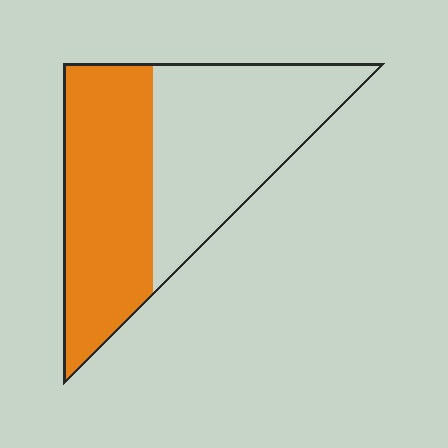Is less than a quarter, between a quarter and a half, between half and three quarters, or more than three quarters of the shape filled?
Between a quarter and a half.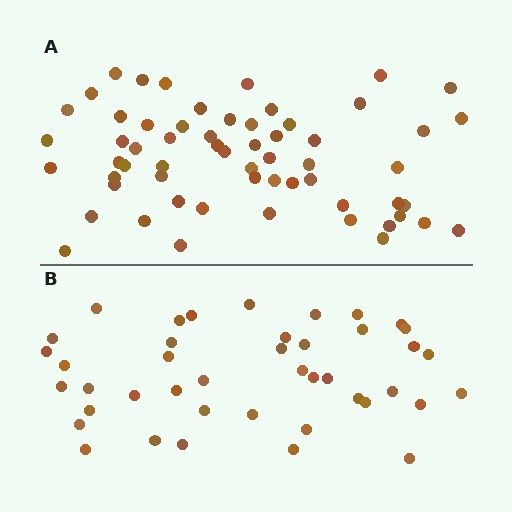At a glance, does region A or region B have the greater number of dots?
Region A (the top region) has more dots.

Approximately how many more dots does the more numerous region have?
Region A has approximately 20 more dots than region B.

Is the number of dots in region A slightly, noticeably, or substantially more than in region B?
Region A has noticeably more, but not dramatically so. The ratio is roughly 1.4 to 1.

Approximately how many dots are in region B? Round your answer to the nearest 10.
About 40 dots. (The exact count is 42, which rounds to 40.)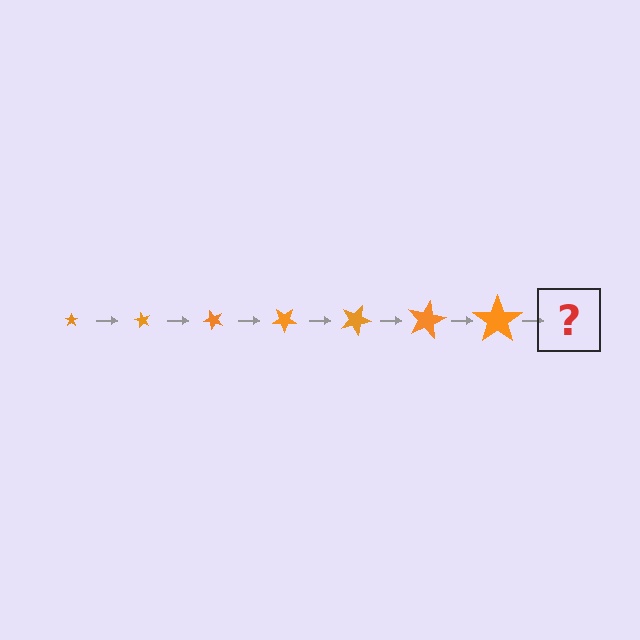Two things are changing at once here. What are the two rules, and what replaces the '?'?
The two rules are that the star grows larger each step and it rotates 60 degrees each step. The '?' should be a star, larger than the previous one and rotated 420 degrees from the start.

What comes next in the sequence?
The next element should be a star, larger than the previous one and rotated 420 degrees from the start.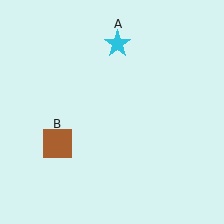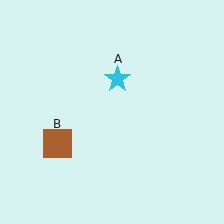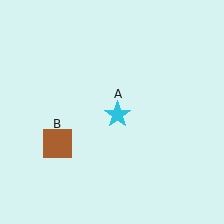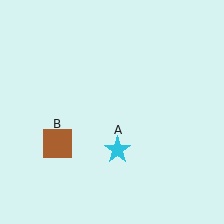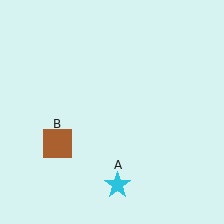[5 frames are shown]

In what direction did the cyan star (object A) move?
The cyan star (object A) moved down.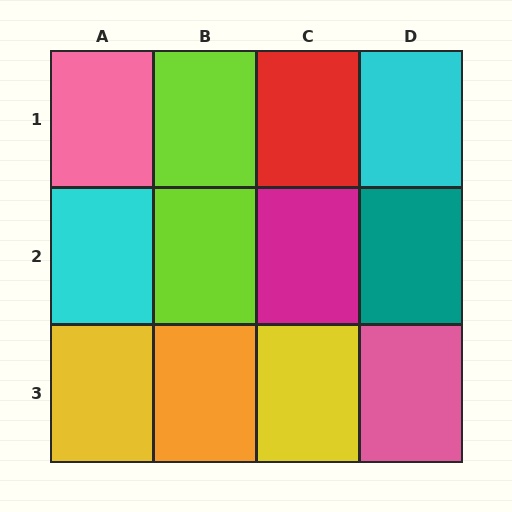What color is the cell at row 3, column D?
Pink.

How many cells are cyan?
2 cells are cyan.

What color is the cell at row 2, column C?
Magenta.